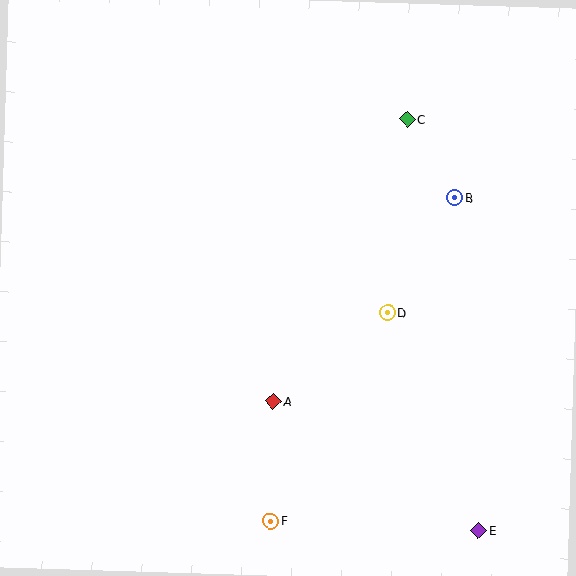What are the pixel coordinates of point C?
Point C is at (407, 120).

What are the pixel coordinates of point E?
Point E is at (478, 530).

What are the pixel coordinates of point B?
Point B is at (454, 198).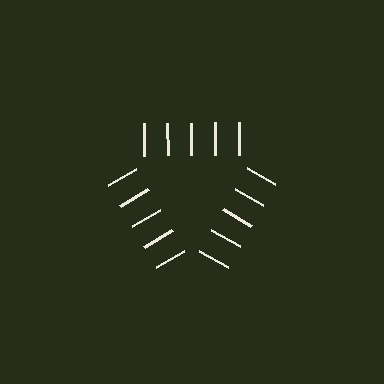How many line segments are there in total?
15 — 5 along each of the 3 edges.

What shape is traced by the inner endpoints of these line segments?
An illusory triangle — the line segments terminate on its edges but no continuous stroke is drawn.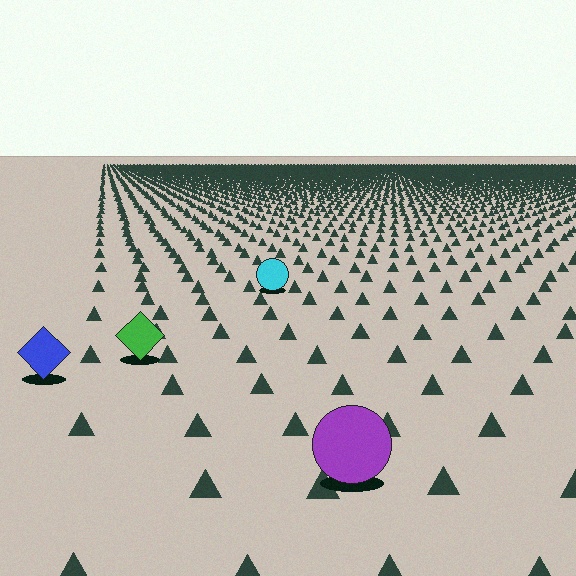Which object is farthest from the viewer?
The cyan circle is farthest from the viewer. It appears smaller and the ground texture around it is denser.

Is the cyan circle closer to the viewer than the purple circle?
No. The purple circle is closer — you can tell from the texture gradient: the ground texture is coarser near it.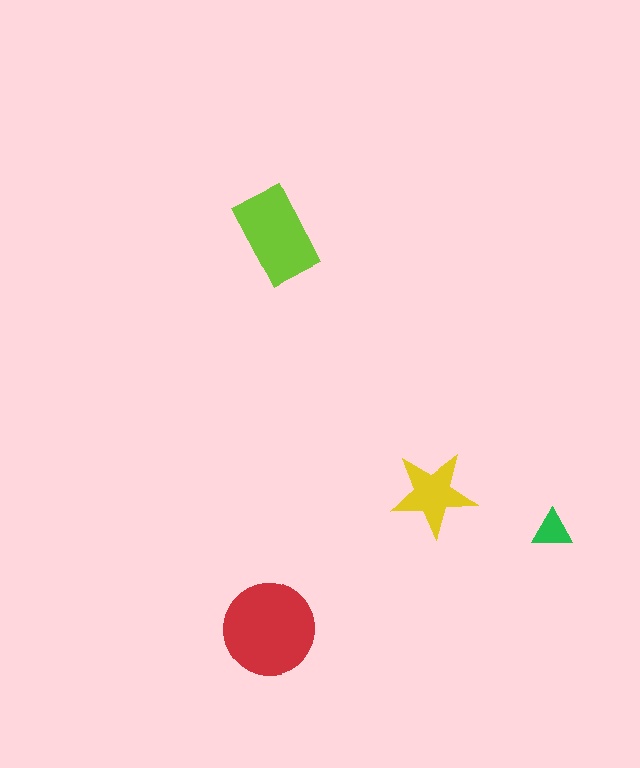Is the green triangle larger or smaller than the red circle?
Smaller.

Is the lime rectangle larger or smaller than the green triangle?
Larger.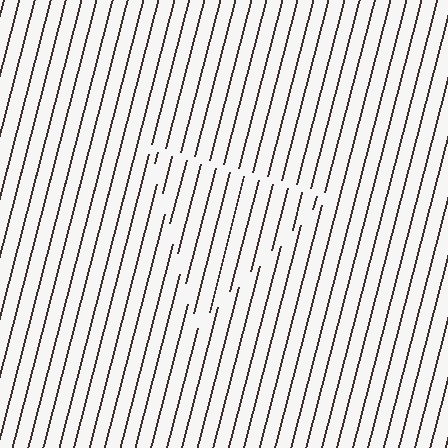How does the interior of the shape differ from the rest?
The interior of the shape contains the same grating, shifted by half a period — the contour is defined by the phase discontinuity where line-ends from the inner and outer gratings abut.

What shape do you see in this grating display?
An illusory triangle. The interior of the shape contains the same grating, shifted by half a period — the contour is defined by the phase discontinuity where line-ends from the inner and outer gratings abut.